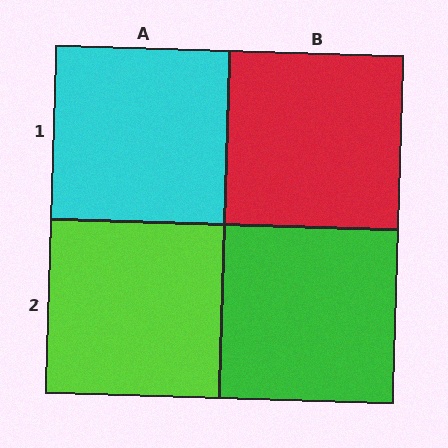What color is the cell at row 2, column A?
Lime.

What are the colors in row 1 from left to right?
Cyan, red.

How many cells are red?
1 cell is red.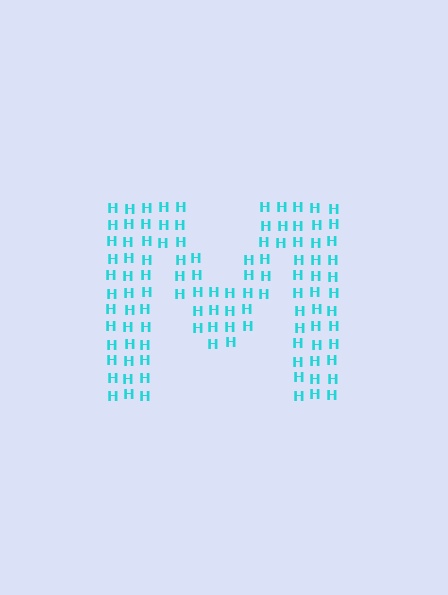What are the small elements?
The small elements are letter H's.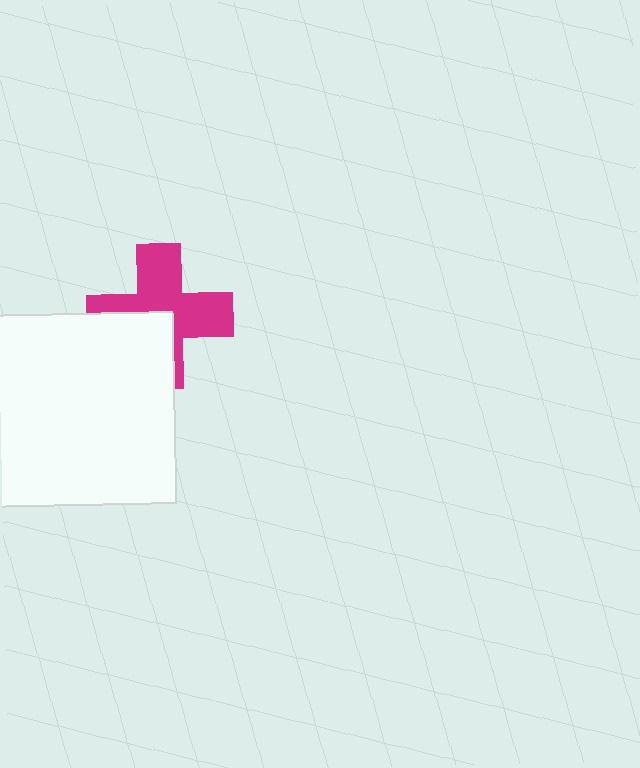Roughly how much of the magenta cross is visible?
About half of it is visible (roughly 62%).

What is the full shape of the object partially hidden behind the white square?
The partially hidden object is a magenta cross.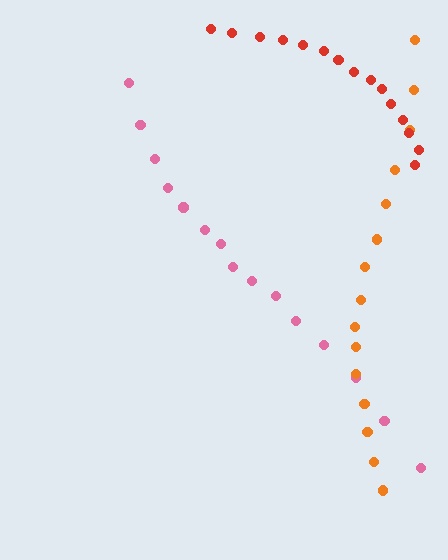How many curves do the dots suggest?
There are 3 distinct paths.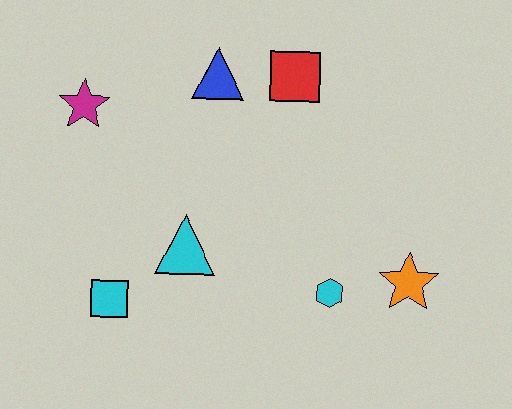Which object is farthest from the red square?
The cyan square is farthest from the red square.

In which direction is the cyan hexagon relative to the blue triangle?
The cyan hexagon is below the blue triangle.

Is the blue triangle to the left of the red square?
Yes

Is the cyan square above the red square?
No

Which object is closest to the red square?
The blue triangle is closest to the red square.